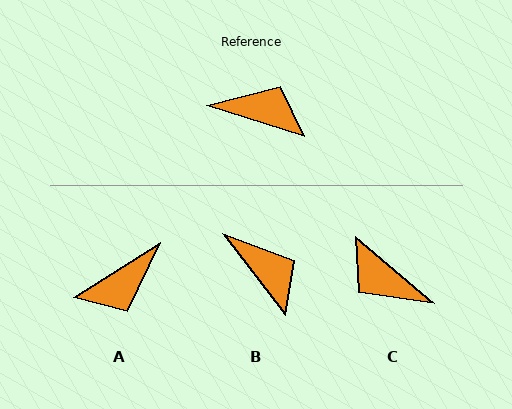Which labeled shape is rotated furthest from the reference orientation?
C, about 157 degrees away.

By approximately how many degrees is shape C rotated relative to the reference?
Approximately 157 degrees counter-clockwise.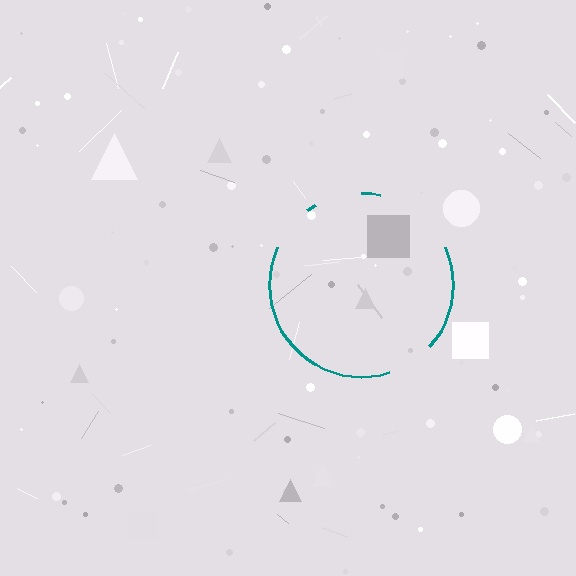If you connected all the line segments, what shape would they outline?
They would outline a circle.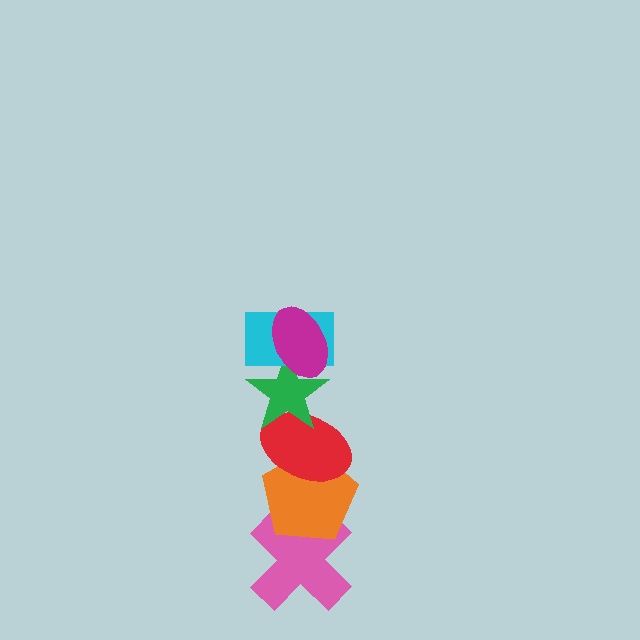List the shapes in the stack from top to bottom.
From top to bottom: the magenta ellipse, the cyan rectangle, the green star, the red ellipse, the orange pentagon, the pink cross.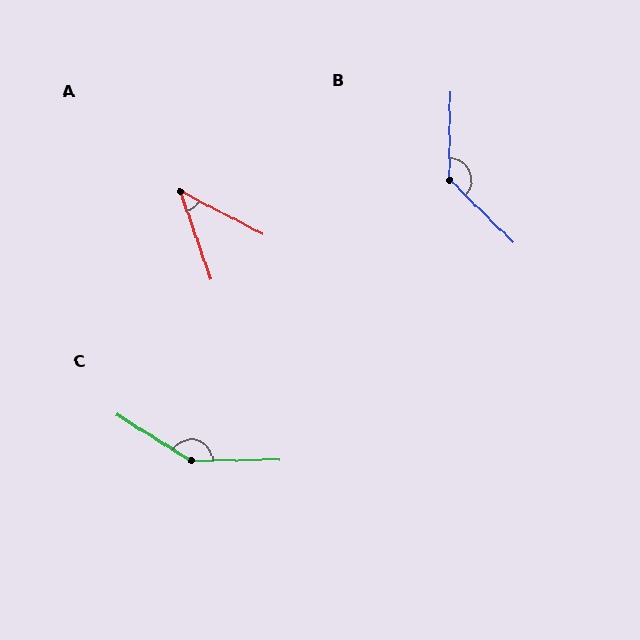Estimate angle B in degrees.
Approximately 134 degrees.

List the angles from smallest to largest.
A (43°), B (134°), C (147°).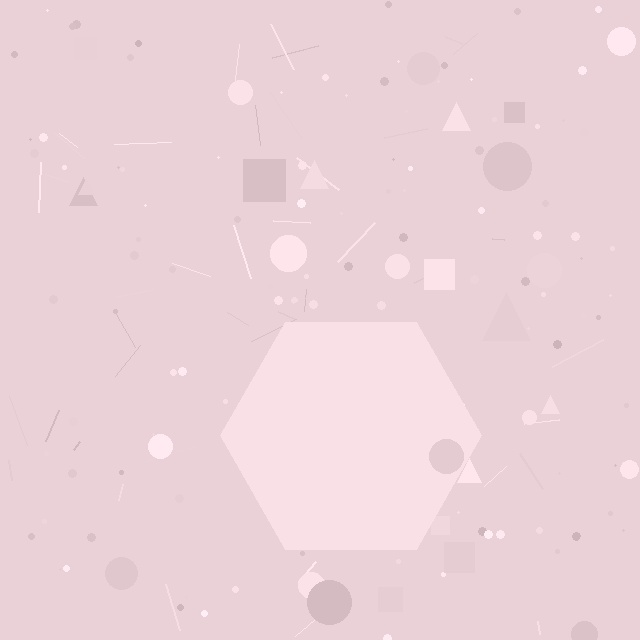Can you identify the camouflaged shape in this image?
The camouflaged shape is a hexagon.